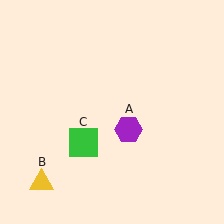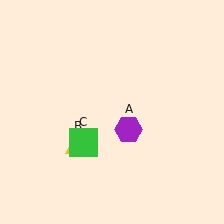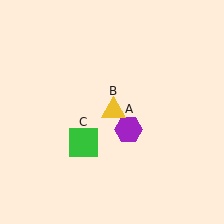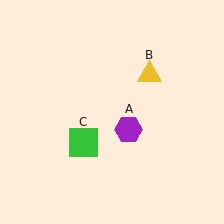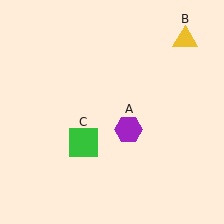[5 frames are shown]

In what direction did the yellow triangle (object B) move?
The yellow triangle (object B) moved up and to the right.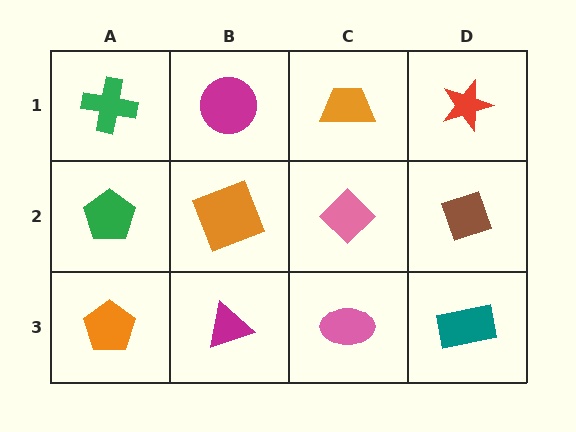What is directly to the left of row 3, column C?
A magenta triangle.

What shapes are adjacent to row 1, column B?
An orange square (row 2, column B), a green cross (row 1, column A), an orange trapezoid (row 1, column C).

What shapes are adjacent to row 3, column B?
An orange square (row 2, column B), an orange pentagon (row 3, column A), a pink ellipse (row 3, column C).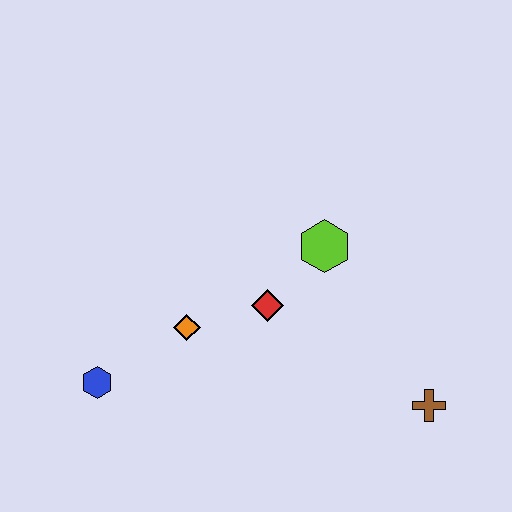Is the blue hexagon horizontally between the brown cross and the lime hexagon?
No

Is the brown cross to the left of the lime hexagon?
No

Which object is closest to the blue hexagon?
The orange diamond is closest to the blue hexagon.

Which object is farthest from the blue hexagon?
The brown cross is farthest from the blue hexagon.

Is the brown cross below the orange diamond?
Yes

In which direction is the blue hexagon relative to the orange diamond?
The blue hexagon is to the left of the orange diamond.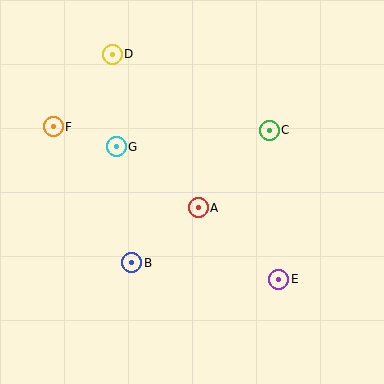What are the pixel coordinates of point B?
Point B is at (132, 263).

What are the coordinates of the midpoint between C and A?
The midpoint between C and A is at (234, 169).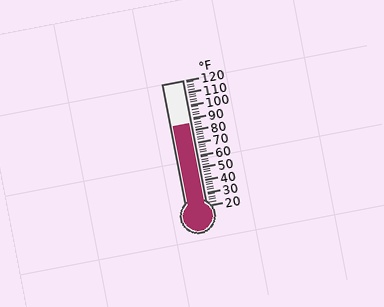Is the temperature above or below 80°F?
The temperature is above 80°F.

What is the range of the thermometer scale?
The thermometer scale ranges from 20°F to 120°F.